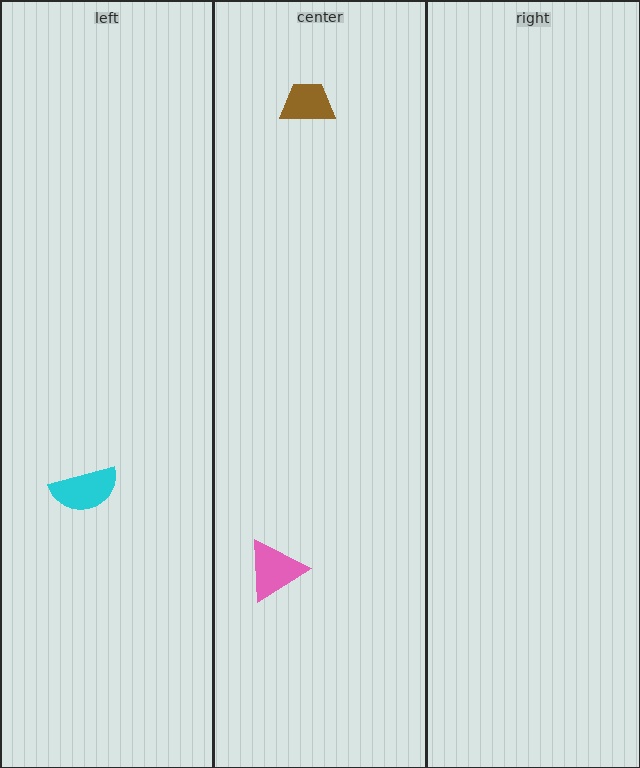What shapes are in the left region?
The cyan semicircle.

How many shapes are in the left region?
1.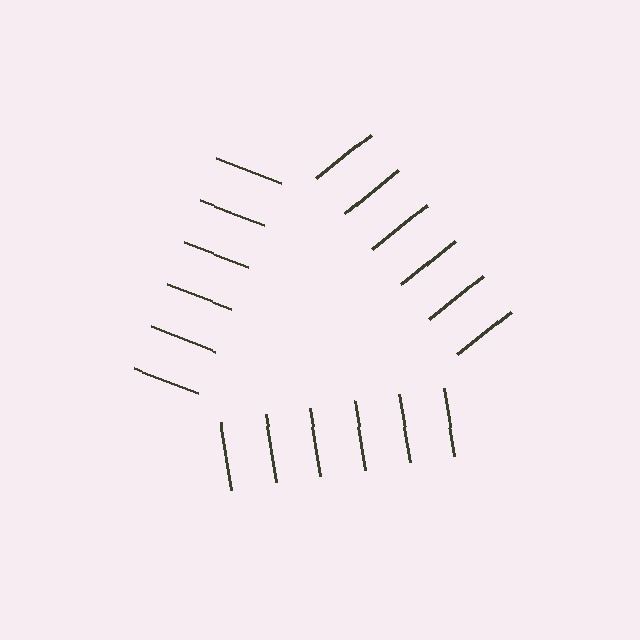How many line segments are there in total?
18 — 6 along each of the 3 edges.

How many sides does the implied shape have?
3 sides — the line-ends trace a triangle.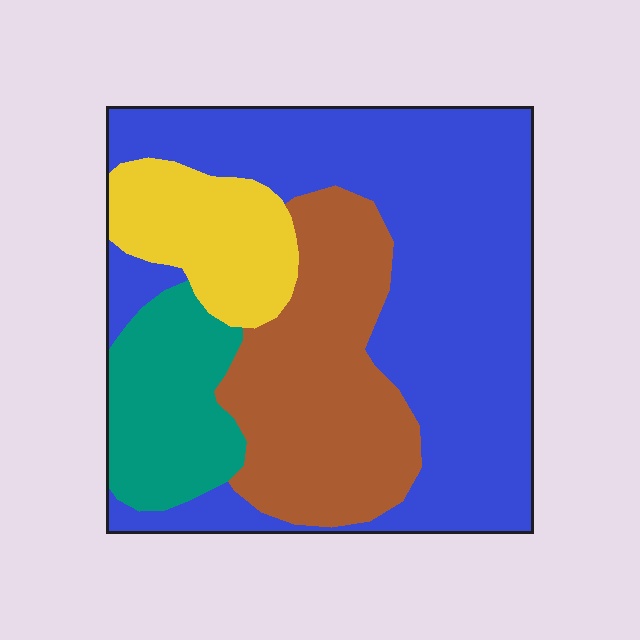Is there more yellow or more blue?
Blue.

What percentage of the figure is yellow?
Yellow covers about 10% of the figure.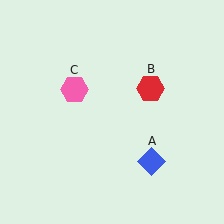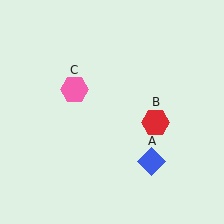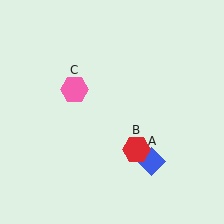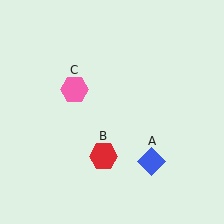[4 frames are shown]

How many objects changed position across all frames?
1 object changed position: red hexagon (object B).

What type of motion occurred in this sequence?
The red hexagon (object B) rotated clockwise around the center of the scene.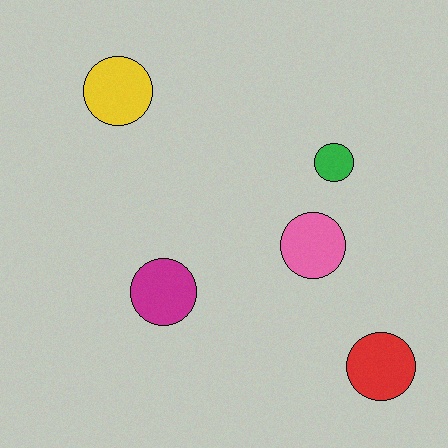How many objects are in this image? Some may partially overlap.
There are 5 objects.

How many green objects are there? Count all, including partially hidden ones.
There is 1 green object.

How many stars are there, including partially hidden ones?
There are no stars.